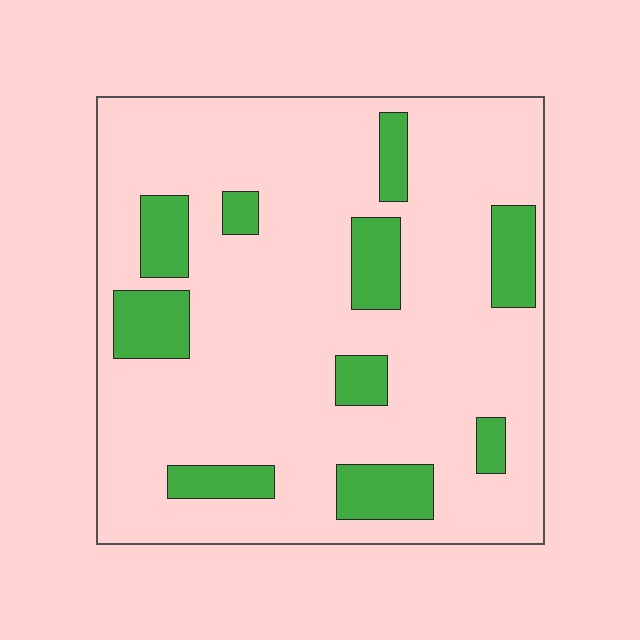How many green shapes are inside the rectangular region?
10.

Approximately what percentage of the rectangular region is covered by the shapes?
Approximately 20%.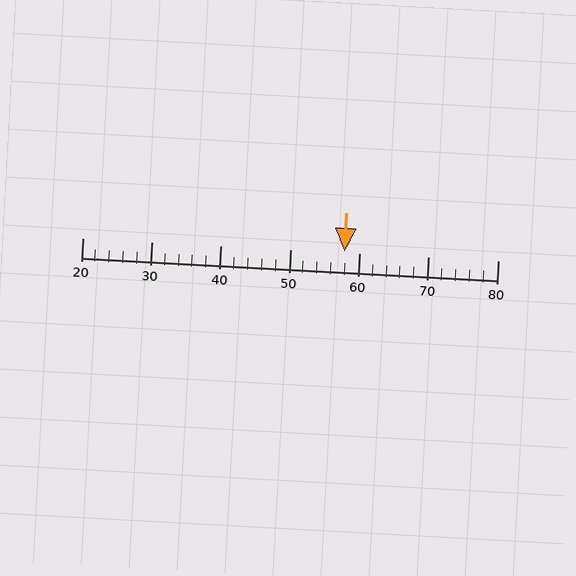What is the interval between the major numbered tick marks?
The major tick marks are spaced 10 units apart.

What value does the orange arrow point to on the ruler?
The orange arrow points to approximately 58.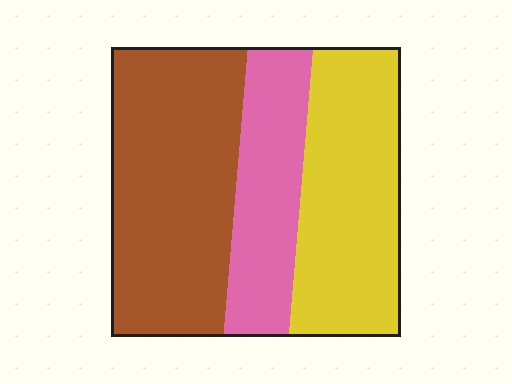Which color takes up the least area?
Pink, at roughly 25%.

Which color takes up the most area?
Brown, at roughly 45%.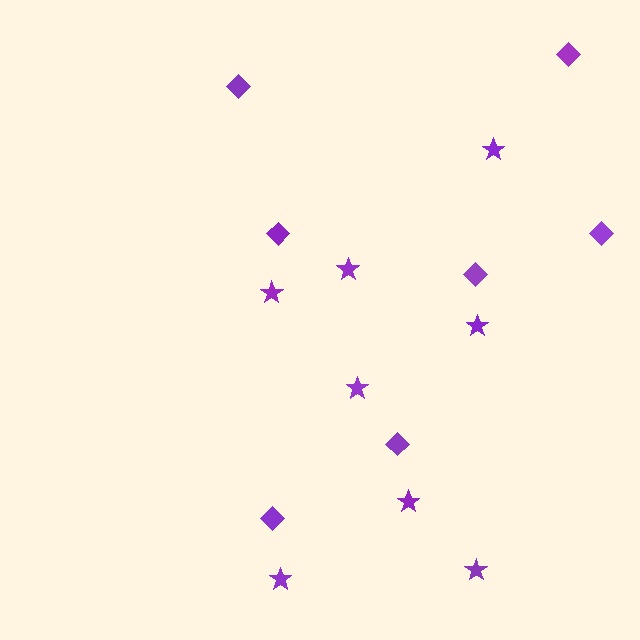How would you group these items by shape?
There are 2 groups: one group of diamonds (7) and one group of stars (8).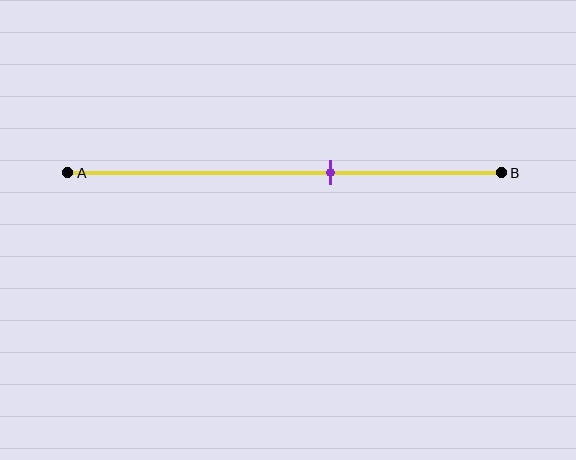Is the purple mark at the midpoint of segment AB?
No, the mark is at about 60% from A, not at the 50% midpoint.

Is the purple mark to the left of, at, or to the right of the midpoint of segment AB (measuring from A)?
The purple mark is to the right of the midpoint of segment AB.